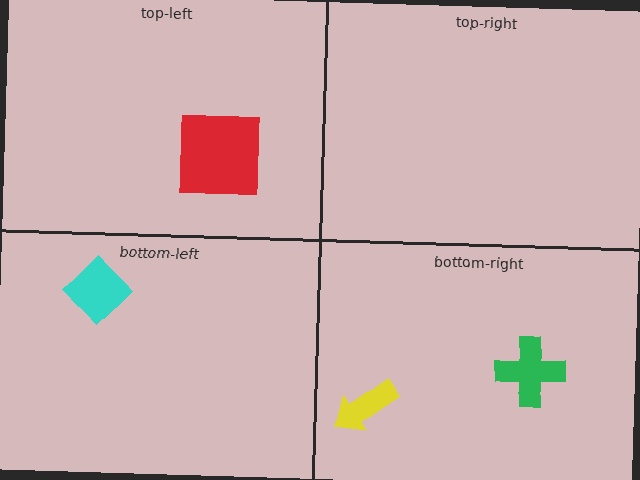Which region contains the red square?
The top-left region.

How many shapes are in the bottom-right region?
2.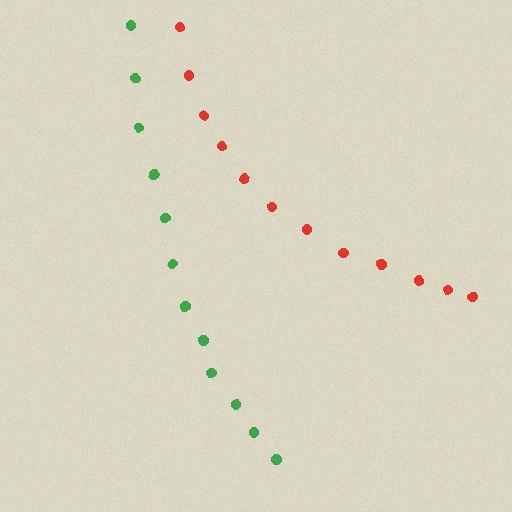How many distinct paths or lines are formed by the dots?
There are 2 distinct paths.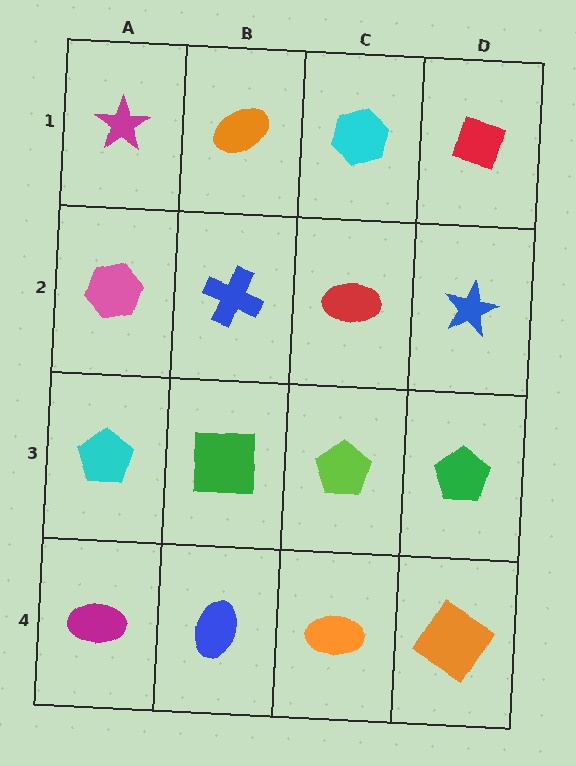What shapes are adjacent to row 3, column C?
A red ellipse (row 2, column C), an orange ellipse (row 4, column C), a green square (row 3, column B), a green pentagon (row 3, column D).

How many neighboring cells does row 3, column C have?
4.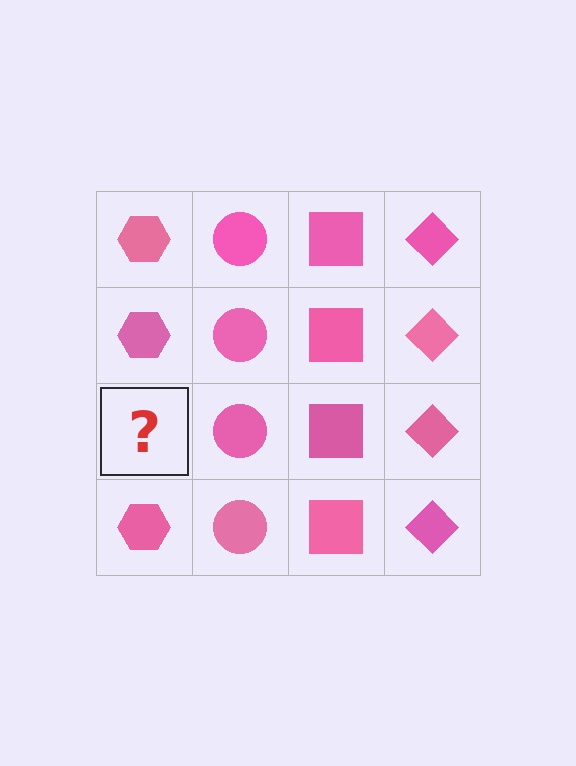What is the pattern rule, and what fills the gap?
The rule is that each column has a consistent shape. The gap should be filled with a pink hexagon.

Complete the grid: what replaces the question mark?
The question mark should be replaced with a pink hexagon.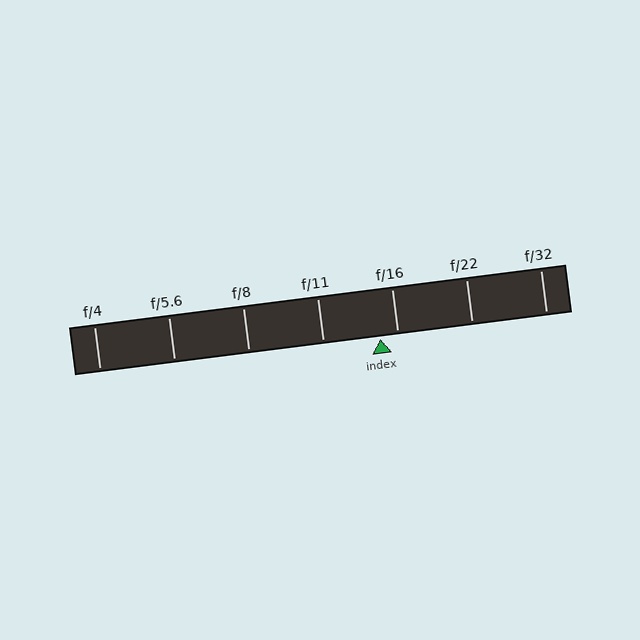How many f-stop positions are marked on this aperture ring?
There are 7 f-stop positions marked.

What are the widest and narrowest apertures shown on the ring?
The widest aperture shown is f/4 and the narrowest is f/32.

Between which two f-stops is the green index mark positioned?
The index mark is between f/11 and f/16.